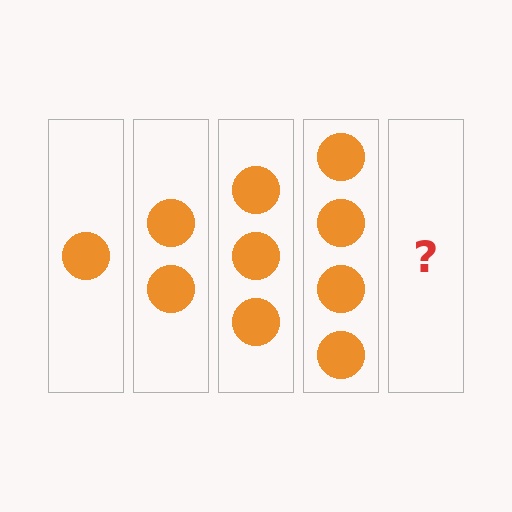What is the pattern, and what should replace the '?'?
The pattern is that each step adds one more circle. The '?' should be 5 circles.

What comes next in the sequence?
The next element should be 5 circles.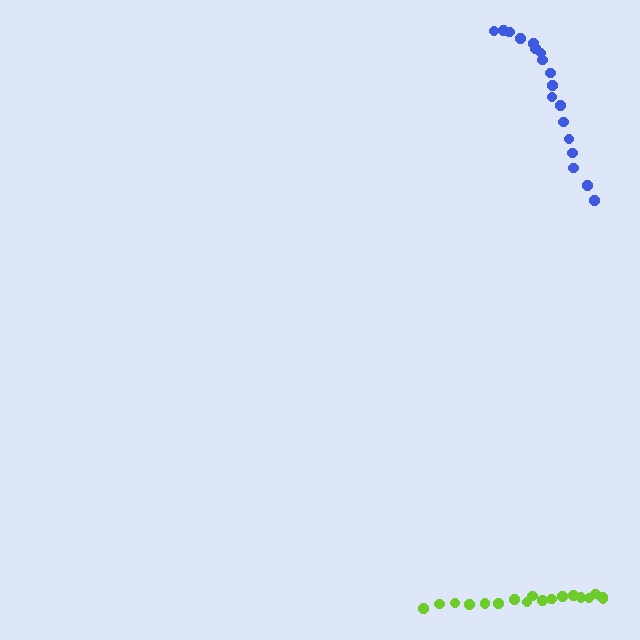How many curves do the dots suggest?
There are 2 distinct paths.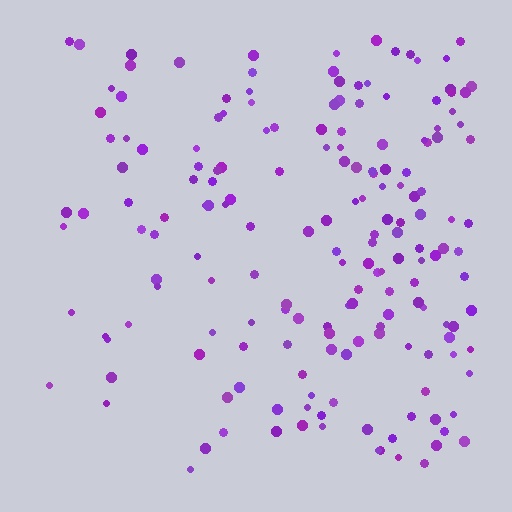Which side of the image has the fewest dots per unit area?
The left.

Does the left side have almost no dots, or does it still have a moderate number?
Still a moderate number, just noticeably fewer than the right.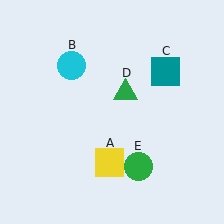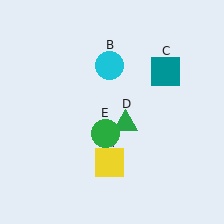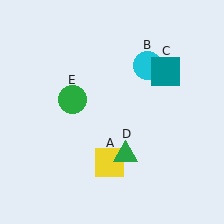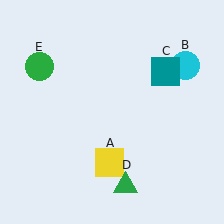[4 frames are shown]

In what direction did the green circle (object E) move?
The green circle (object E) moved up and to the left.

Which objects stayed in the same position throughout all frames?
Yellow square (object A) and teal square (object C) remained stationary.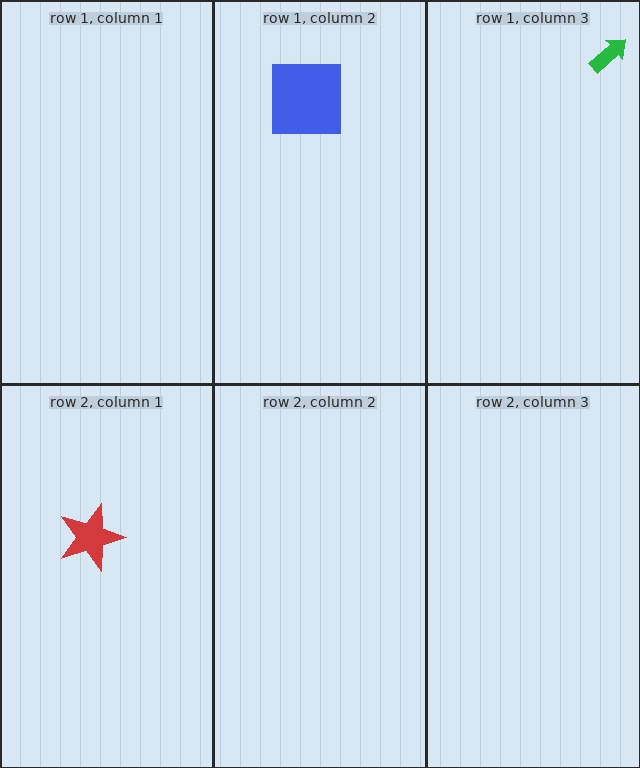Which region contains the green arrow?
The row 1, column 3 region.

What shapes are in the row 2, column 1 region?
The red star.